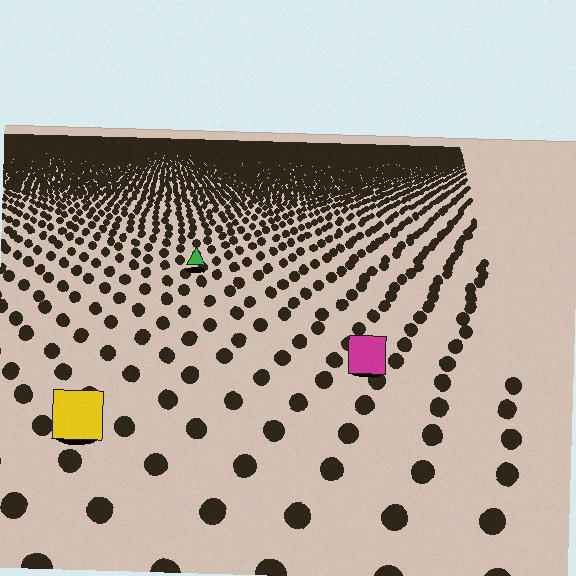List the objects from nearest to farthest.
From nearest to farthest: the yellow square, the magenta square, the green triangle.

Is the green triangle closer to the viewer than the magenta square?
No. The magenta square is closer — you can tell from the texture gradient: the ground texture is coarser near it.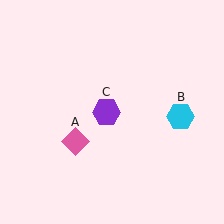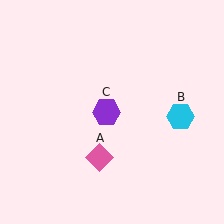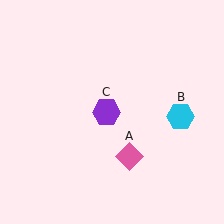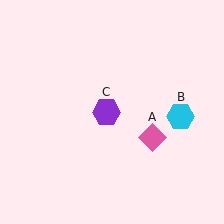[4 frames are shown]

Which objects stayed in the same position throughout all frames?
Cyan hexagon (object B) and purple hexagon (object C) remained stationary.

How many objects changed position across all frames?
1 object changed position: pink diamond (object A).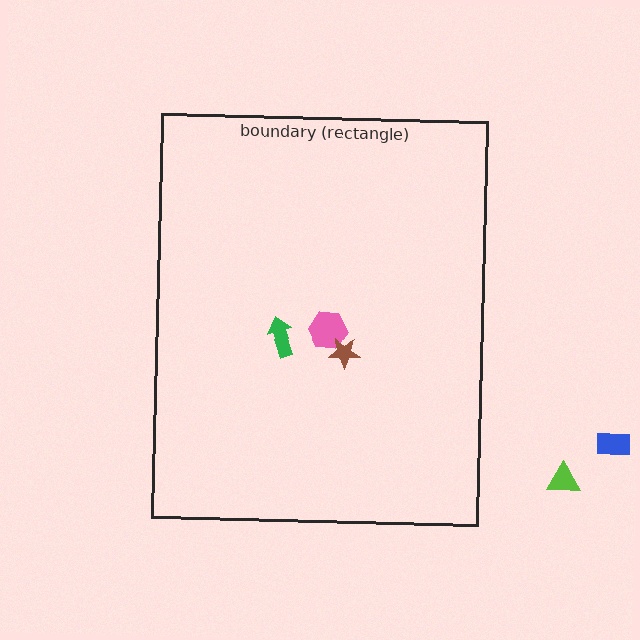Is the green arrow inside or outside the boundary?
Inside.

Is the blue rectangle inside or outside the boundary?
Outside.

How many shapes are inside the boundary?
3 inside, 2 outside.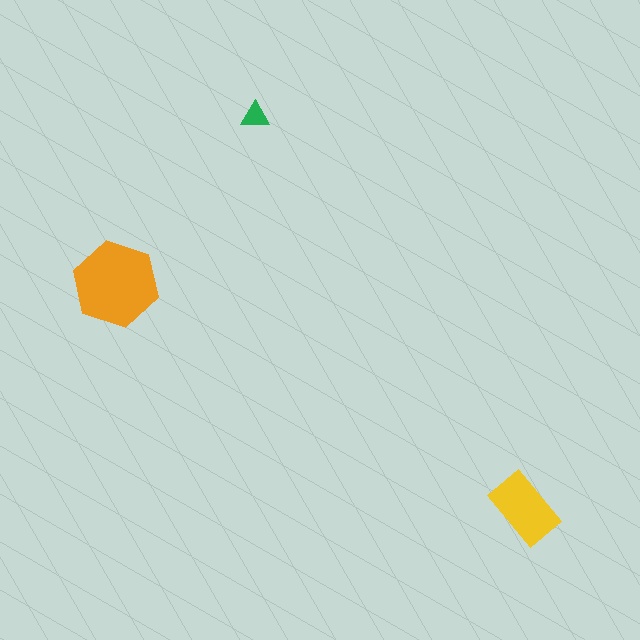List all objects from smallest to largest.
The green triangle, the yellow rectangle, the orange hexagon.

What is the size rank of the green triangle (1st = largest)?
3rd.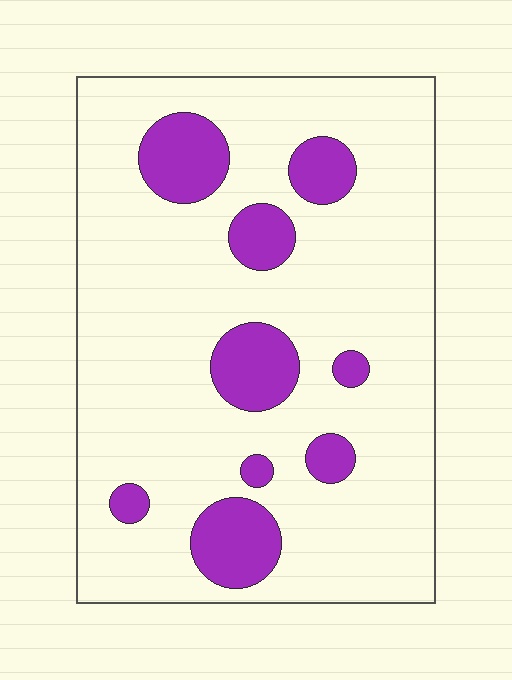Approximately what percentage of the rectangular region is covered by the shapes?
Approximately 15%.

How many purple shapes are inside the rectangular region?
9.